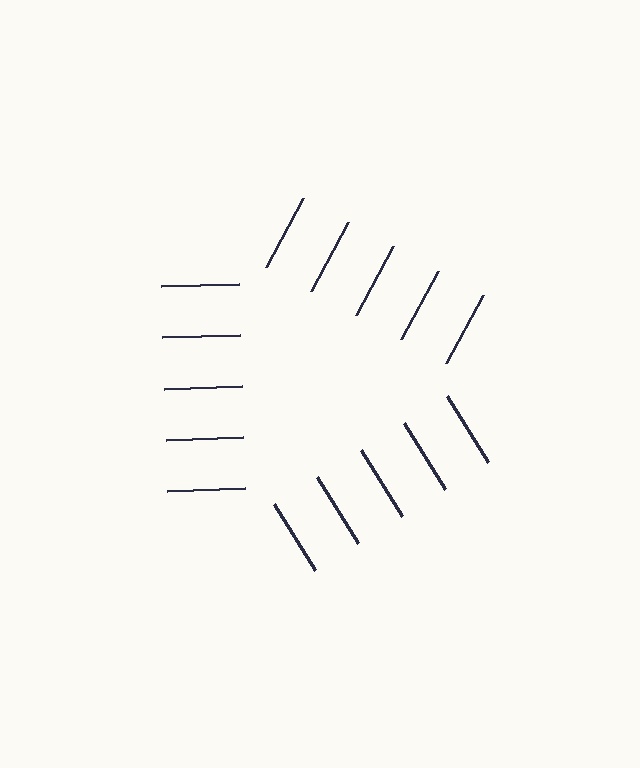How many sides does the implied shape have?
3 sides — the line-ends trace a triangle.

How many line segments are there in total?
15 — 5 along each of the 3 edges.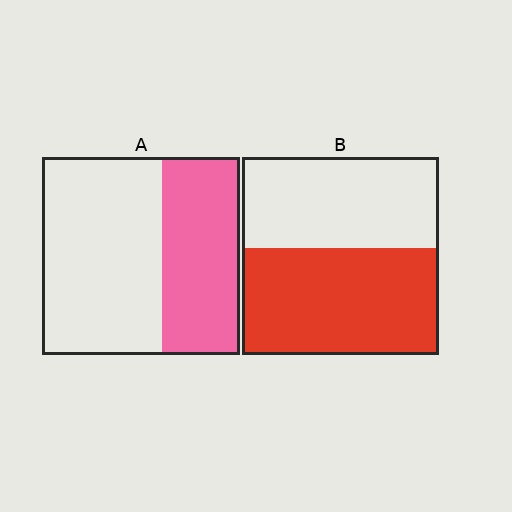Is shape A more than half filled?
No.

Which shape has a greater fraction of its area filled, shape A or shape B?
Shape B.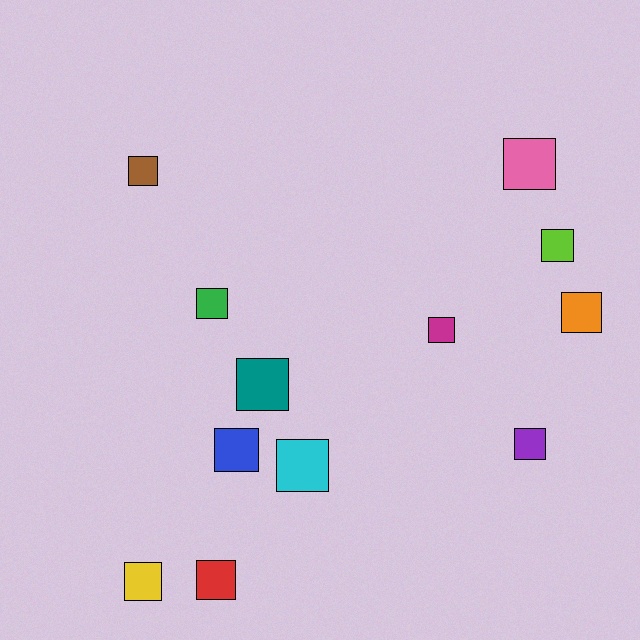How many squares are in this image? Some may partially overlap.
There are 12 squares.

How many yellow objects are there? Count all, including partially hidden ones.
There is 1 yellow object.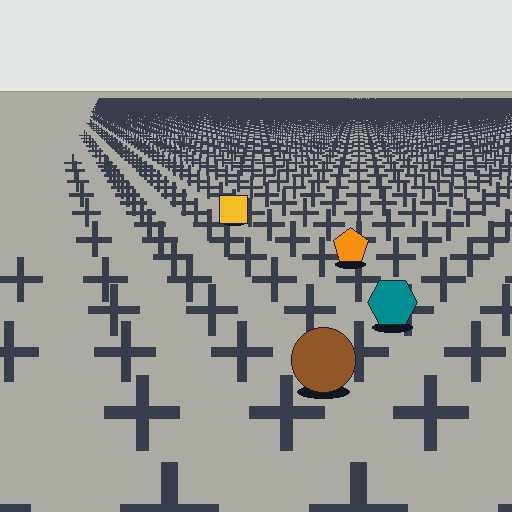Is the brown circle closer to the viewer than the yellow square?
Yes. The brown circle is closer — you can tell from the texture gradient: the ground texture is coarser near it.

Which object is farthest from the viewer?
The yellow square is farthest from the viewer. It appears smaller and the ground texture around it is denser.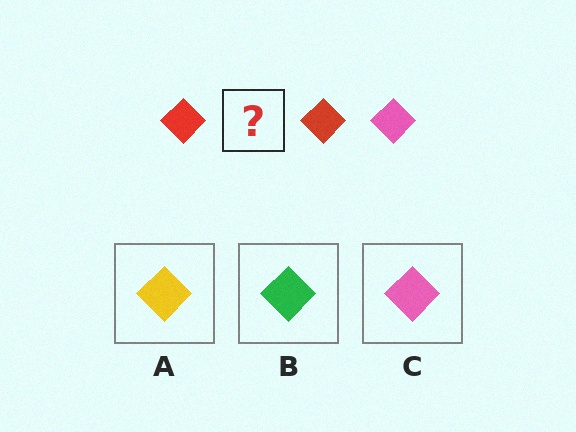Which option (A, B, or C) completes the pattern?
C.